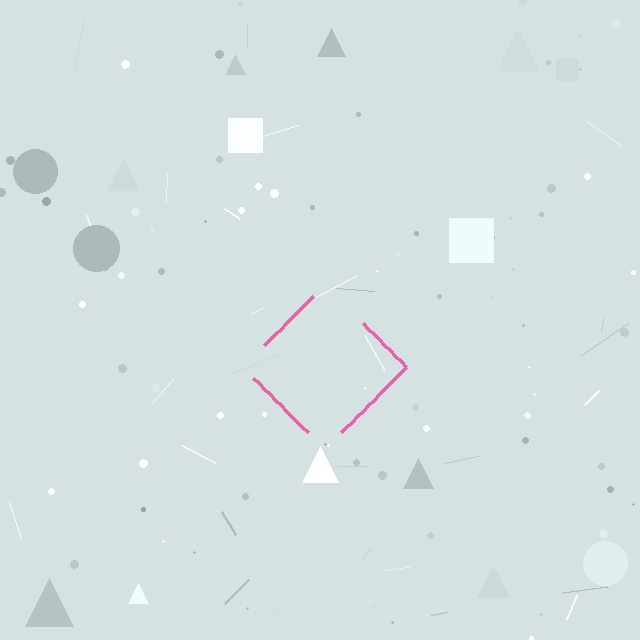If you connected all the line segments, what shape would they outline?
They would outline a diamond.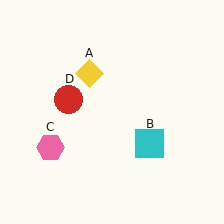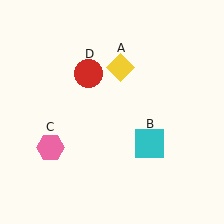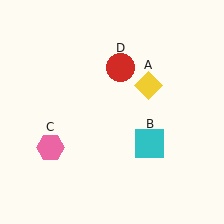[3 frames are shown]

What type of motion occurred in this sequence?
The yellow diamond (object A), red circle (object D) rotated clockwise around the center of the scene.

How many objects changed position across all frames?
2 objects changed position: yellow diamond (object A), red circle (object D).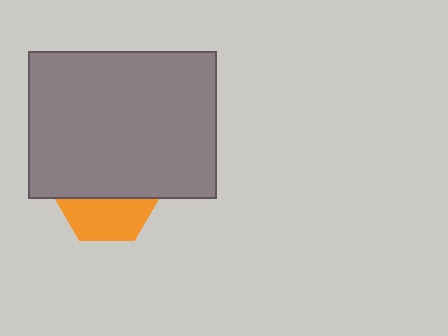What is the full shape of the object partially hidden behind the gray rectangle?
The partially hidden object is an orange hexagon.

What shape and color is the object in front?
The object in front is a gray rectangle.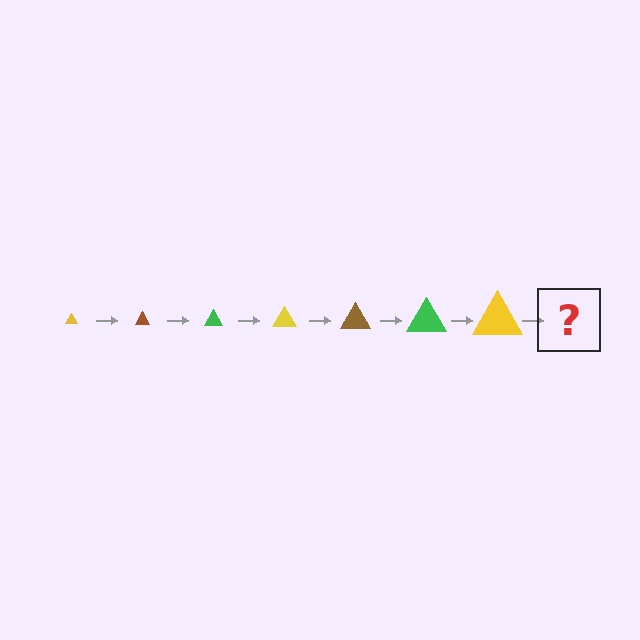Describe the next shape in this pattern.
It should be a brown triangle, larger than the previous one.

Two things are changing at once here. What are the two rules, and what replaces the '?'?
The two rules are that the triangle grows larger each step and the color cycles through yellow, brown, and green. The '?' should be a brown triangle, larger than the previous one.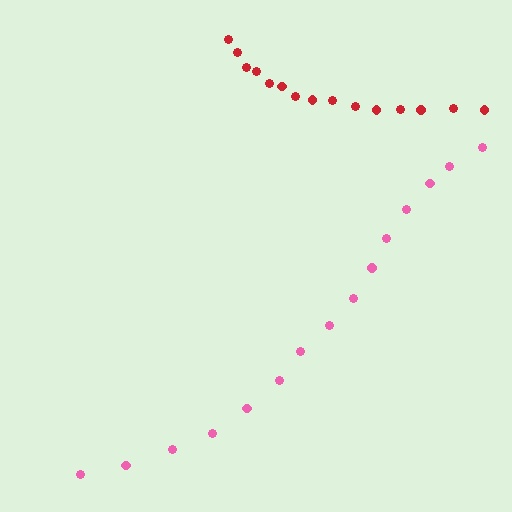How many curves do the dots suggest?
There are 2 distinct paths.